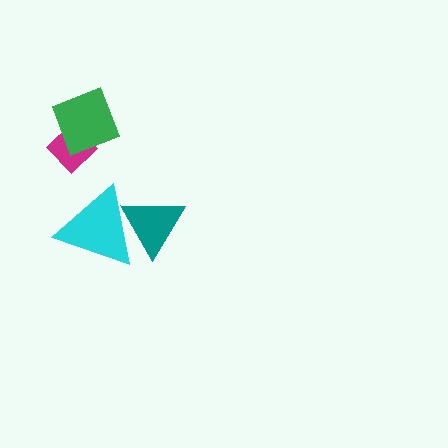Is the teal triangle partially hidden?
Yes, it is partially covered by another shape.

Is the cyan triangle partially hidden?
No, no other shape covers it.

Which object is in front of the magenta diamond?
The green square is in front of the magenta diamond.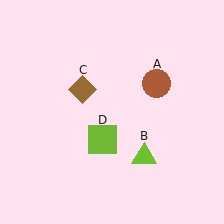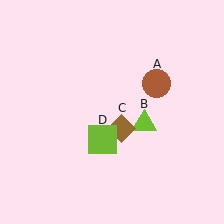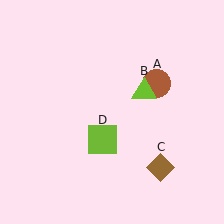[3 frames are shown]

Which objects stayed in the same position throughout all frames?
Brown circle (object A) and lime square (object D) remained stationary.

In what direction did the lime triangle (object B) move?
The lime triangle (object B) moved up.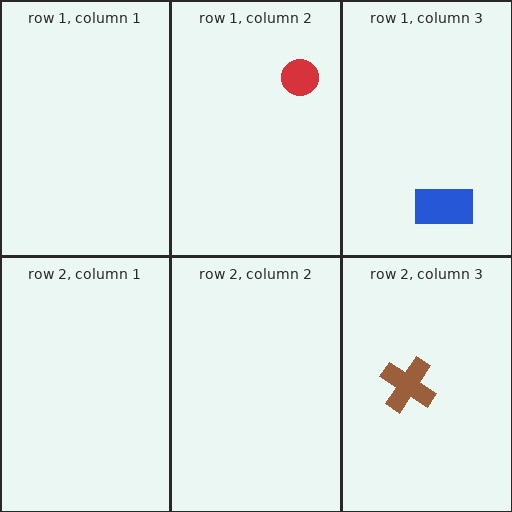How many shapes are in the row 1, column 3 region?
1.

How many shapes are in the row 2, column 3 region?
1.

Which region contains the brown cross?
The row 2, column 3 region.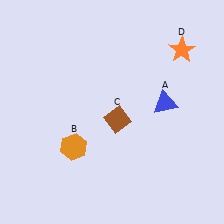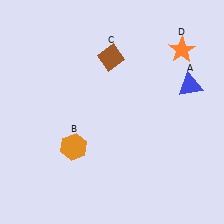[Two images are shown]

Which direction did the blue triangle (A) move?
The blue triangle (A) moved right.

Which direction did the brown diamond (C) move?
The brown diamond (C) moved up.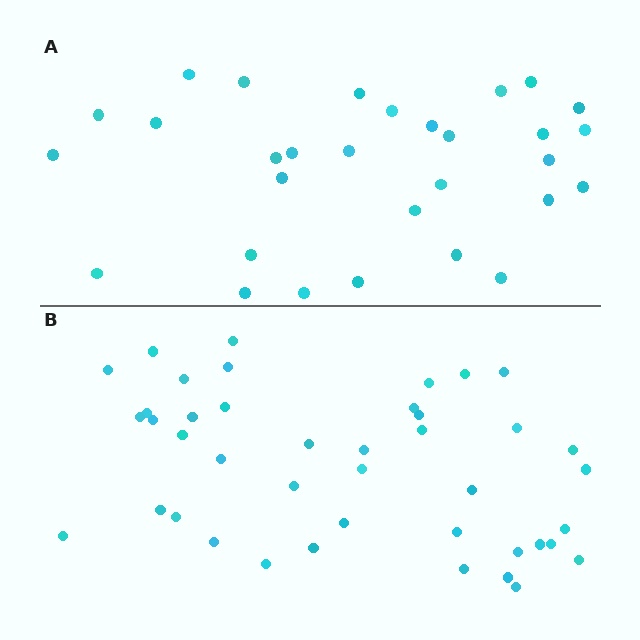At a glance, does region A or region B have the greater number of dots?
Region B (the bottom region) has more dots.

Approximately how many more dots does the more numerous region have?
Region B has roughly 12 or so more dots than region A.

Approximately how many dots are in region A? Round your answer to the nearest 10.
About 30 dots.